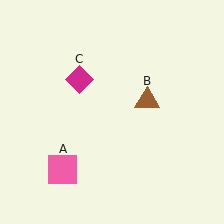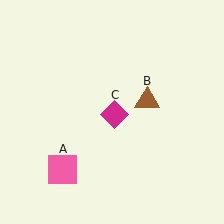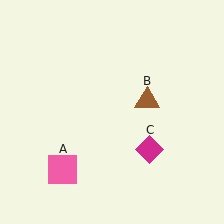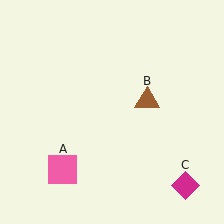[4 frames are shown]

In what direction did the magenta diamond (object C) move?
The magenta diamond (object C) moved down and to the right.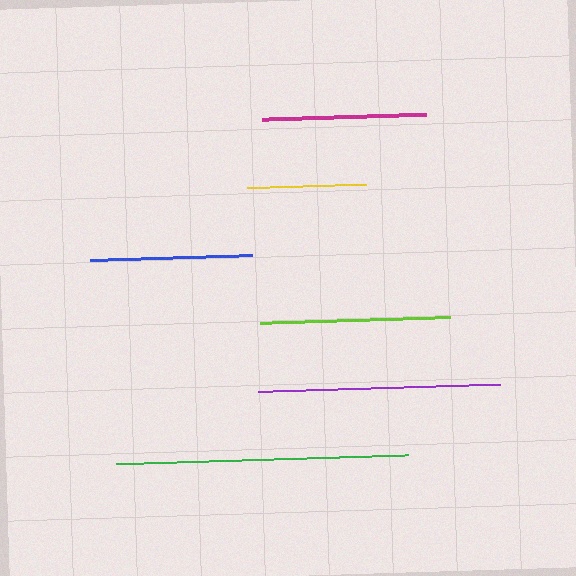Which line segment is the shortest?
The yellow line is the shortest at approximately 119 pixels.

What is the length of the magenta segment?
The magenta segment is approximately 163 pixels long.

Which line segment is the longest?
The green line is the longest at approximately 292 pixels.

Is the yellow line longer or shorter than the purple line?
The purple line is longer than the yellow line.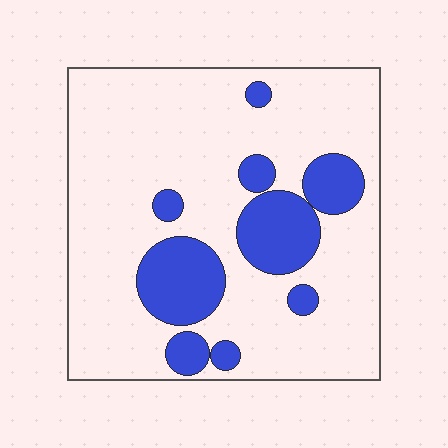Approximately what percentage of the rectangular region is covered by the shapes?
Approximately 20%.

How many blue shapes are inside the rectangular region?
9.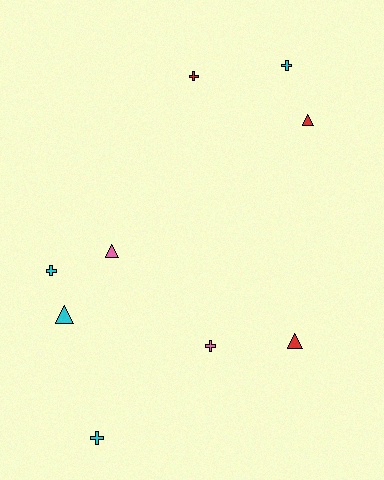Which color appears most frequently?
Cyan, with 4 objects.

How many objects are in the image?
There are 9 objects.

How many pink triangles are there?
There is 1 pink triangle.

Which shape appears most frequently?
Cross, with 5 objects.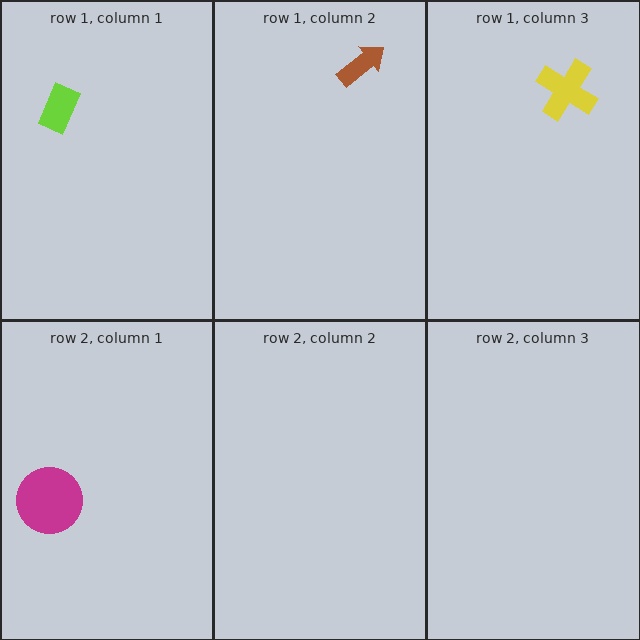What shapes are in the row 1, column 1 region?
The lime rectangle.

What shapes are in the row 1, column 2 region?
The brown arrow.